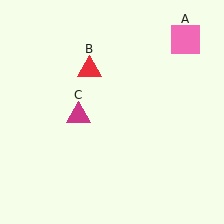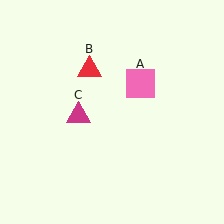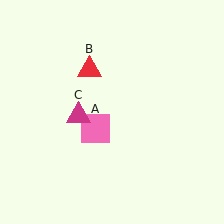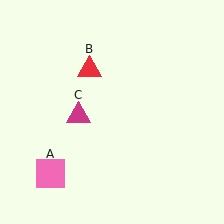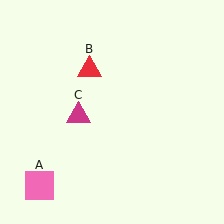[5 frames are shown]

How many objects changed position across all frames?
1 object changed position: pink square (object A).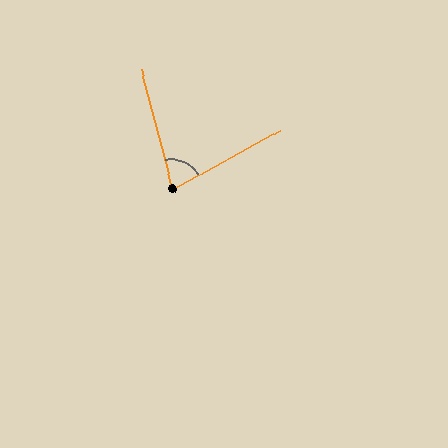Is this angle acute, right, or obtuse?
It is acute.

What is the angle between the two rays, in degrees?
Approximately 76 degrees.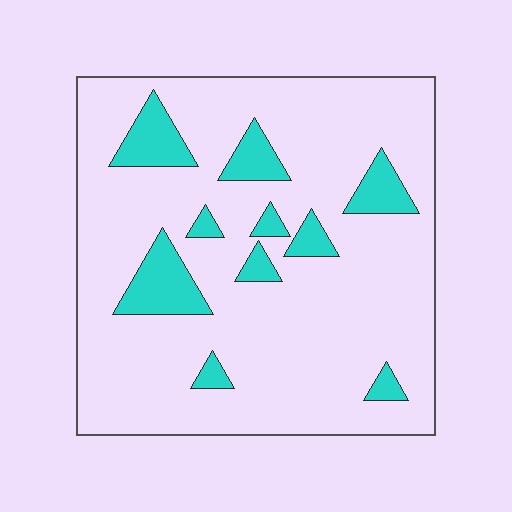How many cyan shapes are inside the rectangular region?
10.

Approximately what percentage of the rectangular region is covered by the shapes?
Approximately 15%.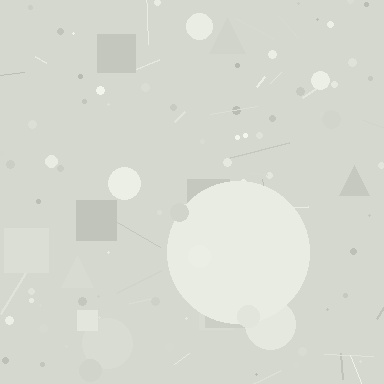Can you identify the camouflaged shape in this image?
The camouflaged shape is a circle.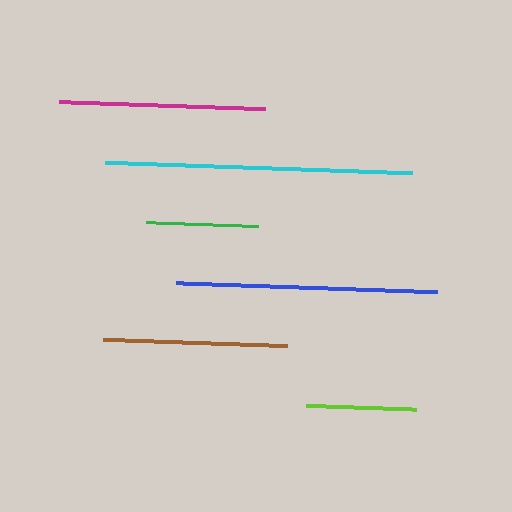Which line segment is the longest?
The cyan line is the longest at approximately 307 pixels.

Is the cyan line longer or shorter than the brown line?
The cyan line is longer than the brown line.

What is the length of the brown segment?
The brown segment is approximately 184 pixels long.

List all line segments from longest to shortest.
From longest to shortest: cyan, blue, magenta, brown, green, lime.